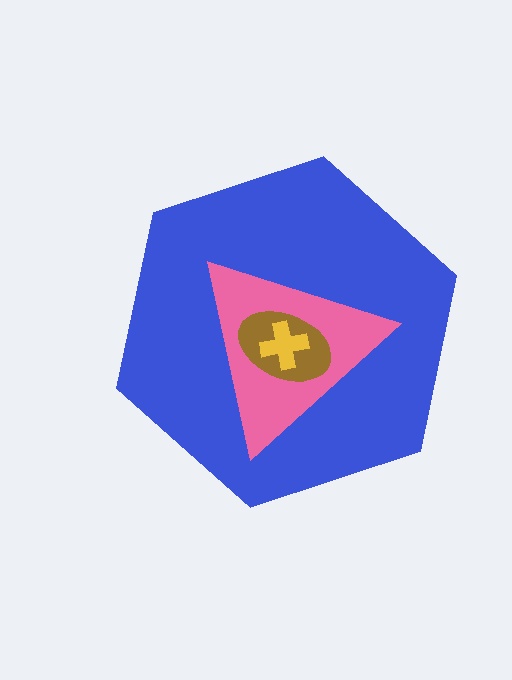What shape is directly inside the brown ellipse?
The yellow cross.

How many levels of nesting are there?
4.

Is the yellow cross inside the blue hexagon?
Yes.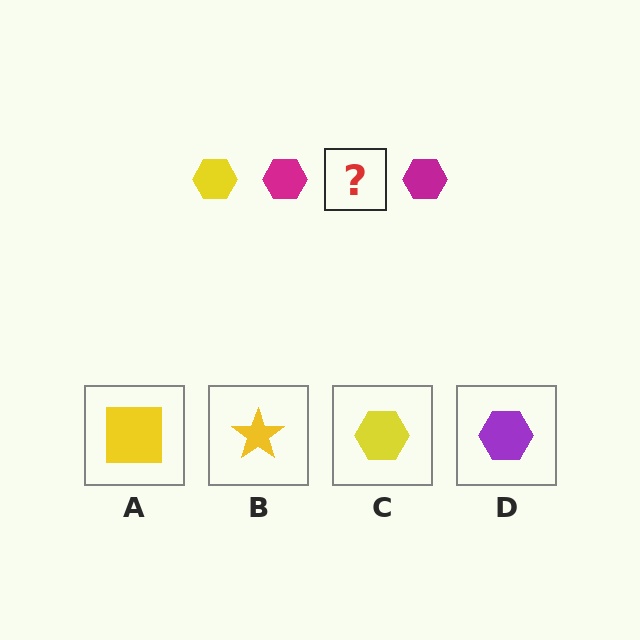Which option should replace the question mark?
Option C.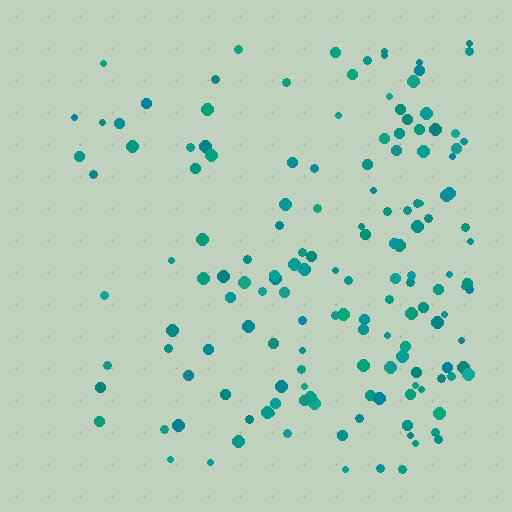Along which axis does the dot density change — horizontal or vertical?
Horizontal.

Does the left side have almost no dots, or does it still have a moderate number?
Still a moderate number, just noticeably fewer than the right.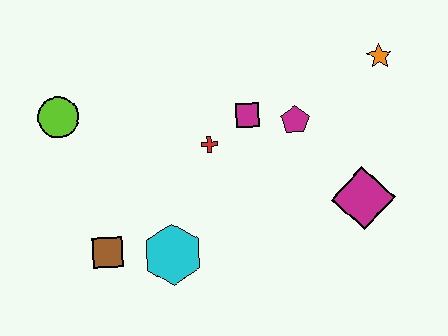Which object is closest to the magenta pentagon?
The magenta square is closest to the magenta pentagon.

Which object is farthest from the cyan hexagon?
The orange star is farthest from the cyan hexagon.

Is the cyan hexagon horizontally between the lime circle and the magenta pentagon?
Yes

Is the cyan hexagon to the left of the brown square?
No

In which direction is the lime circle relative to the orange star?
The lime circle is to the left of the orange star.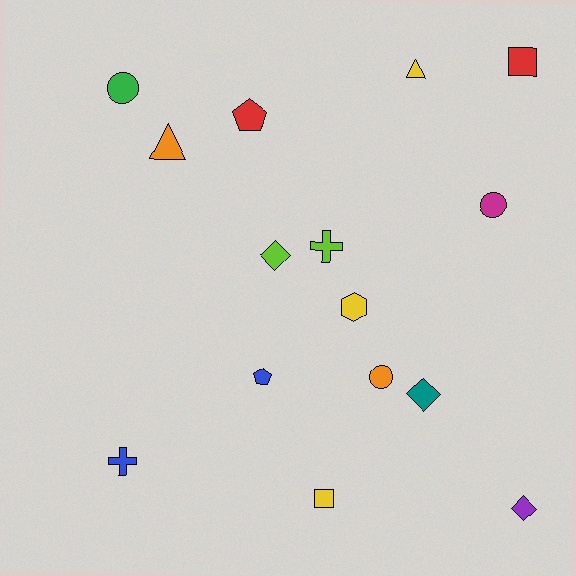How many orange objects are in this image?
There are 2 orange objects.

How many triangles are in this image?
There are 2 triangles.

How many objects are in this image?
There are 15 objects.